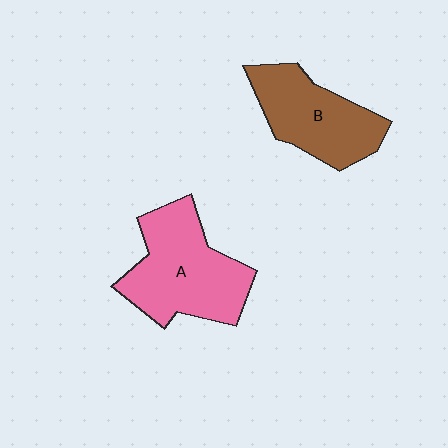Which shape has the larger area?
Shape A (pink).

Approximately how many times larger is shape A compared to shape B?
Approximately 1.2 times.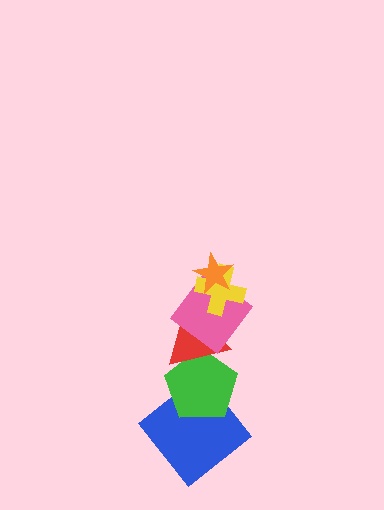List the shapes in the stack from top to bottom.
From top to bottom: the orange star, the yellow cross, the pink diamond, the red triangle, the green pentagon, the blue diamond.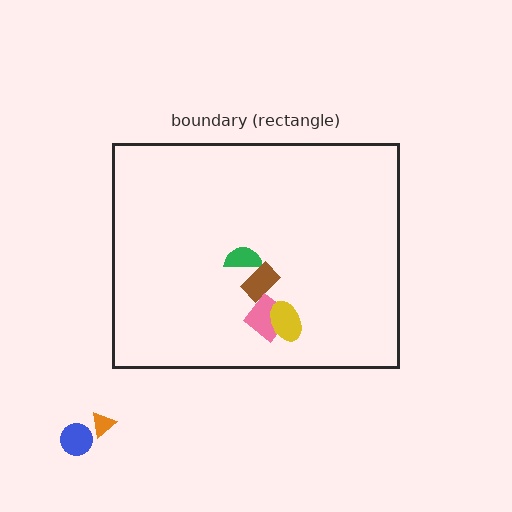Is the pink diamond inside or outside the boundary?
Inside.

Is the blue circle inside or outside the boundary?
Outside.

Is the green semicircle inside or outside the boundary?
Inside.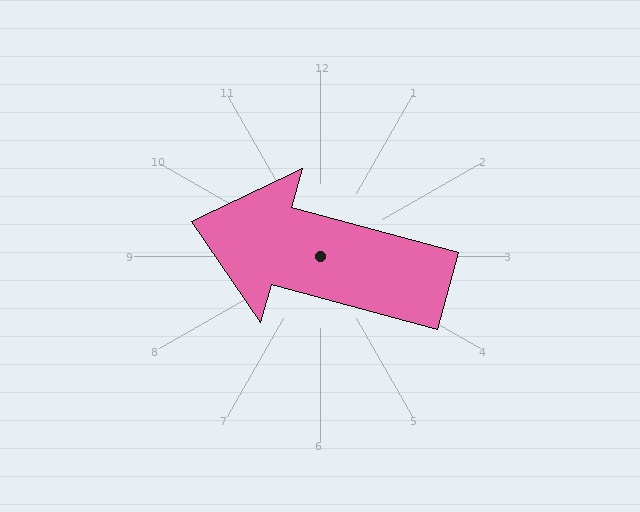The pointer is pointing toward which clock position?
Roughly 10 o'clock.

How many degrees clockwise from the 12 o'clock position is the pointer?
Approximately 285 degrees.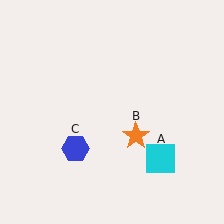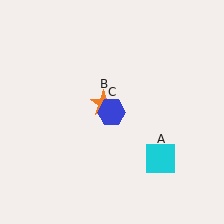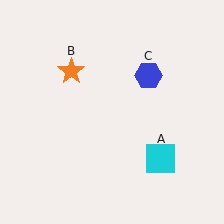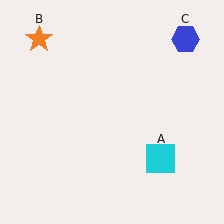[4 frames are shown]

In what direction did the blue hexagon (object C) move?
The blue hexagon (object C) moved up and to the right.